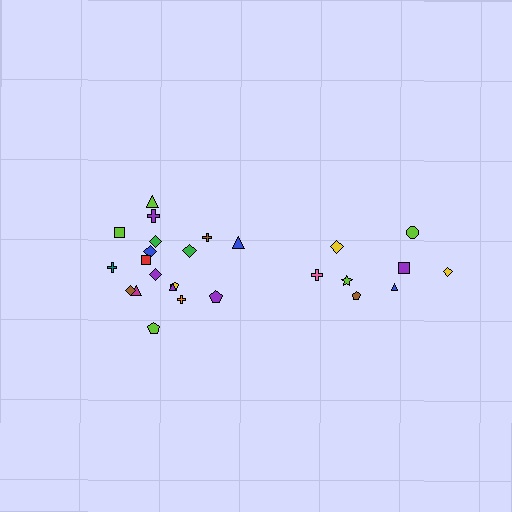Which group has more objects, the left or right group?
The left group.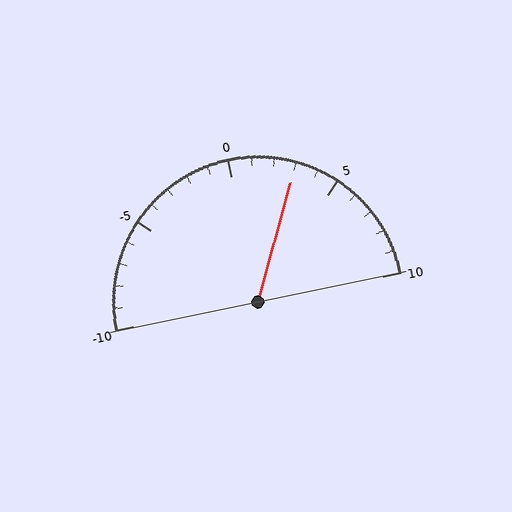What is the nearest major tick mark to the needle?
The nearest major tick mark is 5.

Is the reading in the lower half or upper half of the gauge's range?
The reading is in the upper half of the range (-10 to 10).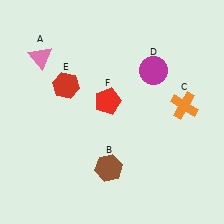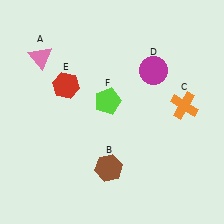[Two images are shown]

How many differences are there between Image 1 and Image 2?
There is 1 difference between the two images.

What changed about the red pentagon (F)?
In Image 1, F is red. In Image 2, it changed to lime.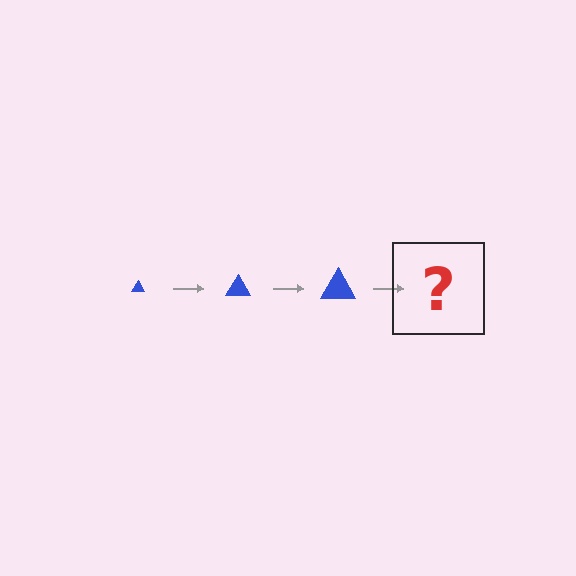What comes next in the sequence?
The next element should be a blue triangle, larger than the previous one.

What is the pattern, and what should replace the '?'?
The pattern is that the triangle gets progressively larger each step. The '?' should be a blue triangle, larger than the previous one.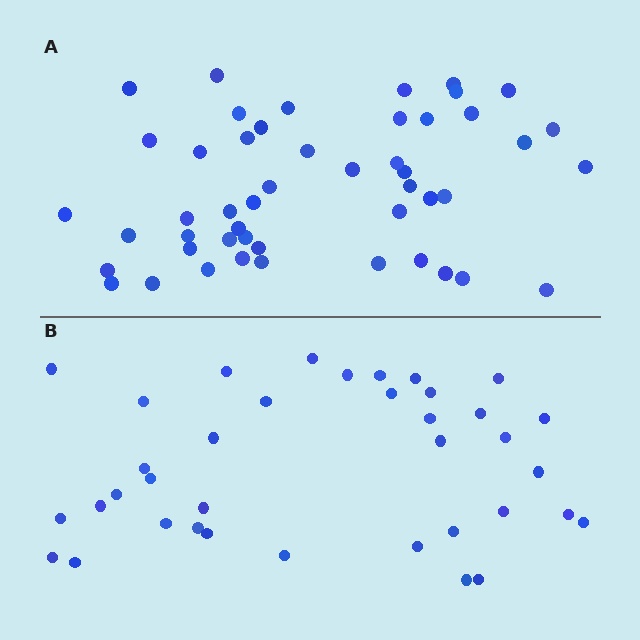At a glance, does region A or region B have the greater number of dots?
Region A (the top region) has more dots.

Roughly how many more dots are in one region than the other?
Region A has roughly 12 or so more dots than region B.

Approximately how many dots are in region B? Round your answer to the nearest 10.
About 40 dots. (The exact count is 37, which rounds to 40.)